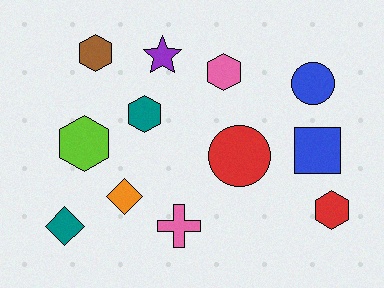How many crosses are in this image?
There is 1 cross.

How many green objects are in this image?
There are no green objects.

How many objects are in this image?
There are 12 objects.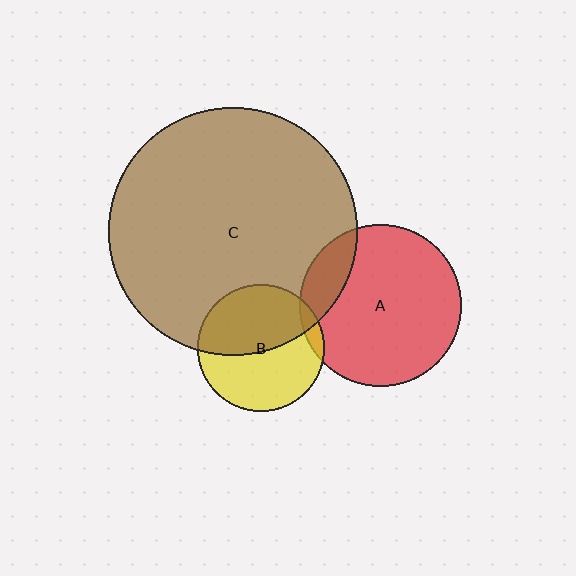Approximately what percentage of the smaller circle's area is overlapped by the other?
Approximately 5%.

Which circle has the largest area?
Circle C (brown).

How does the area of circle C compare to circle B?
Approximately 3.8 times.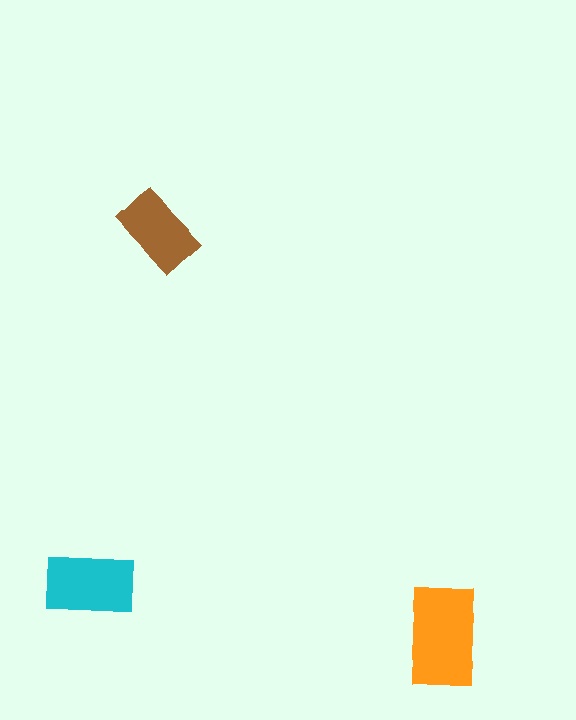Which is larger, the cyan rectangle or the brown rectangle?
The cyan one.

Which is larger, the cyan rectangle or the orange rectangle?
The orange one.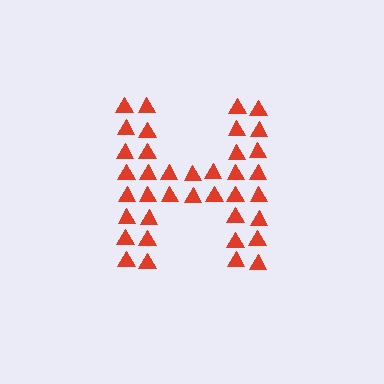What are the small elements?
The small elements are triangles.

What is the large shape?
The large shape is the letter H.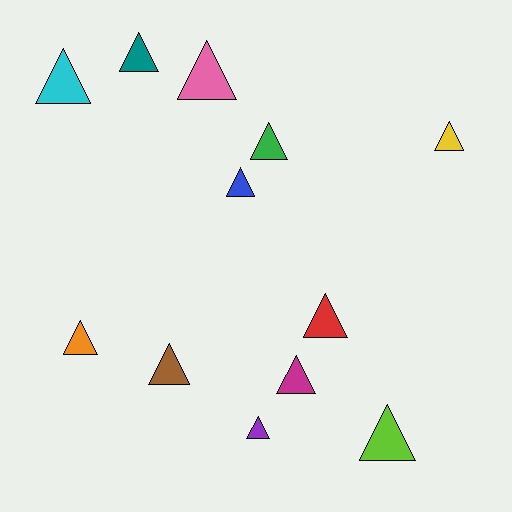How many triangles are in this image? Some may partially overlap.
There are 12 triangles.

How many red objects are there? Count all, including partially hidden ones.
There is 1 red object.